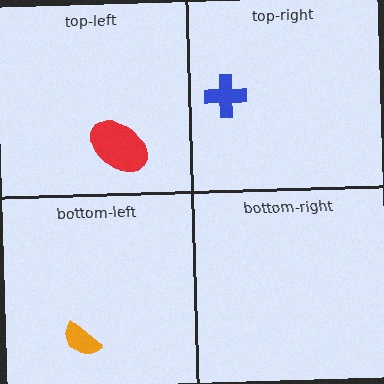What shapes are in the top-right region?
The blue cross.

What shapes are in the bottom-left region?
The orange semicircle.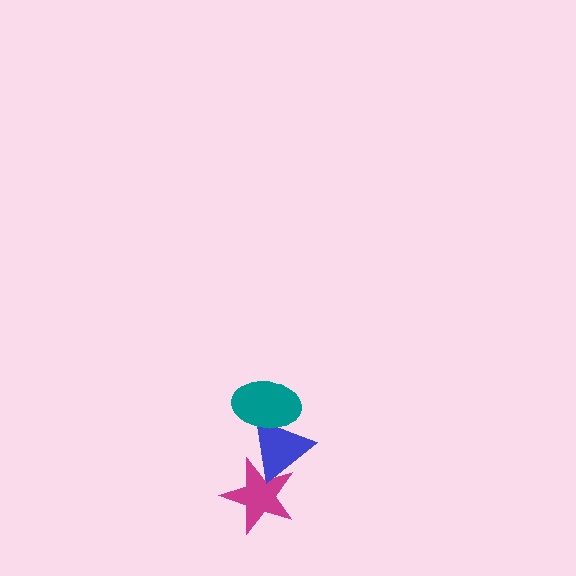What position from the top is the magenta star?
The magenta star is 3rd from the top.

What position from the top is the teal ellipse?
The teal ellipse is 1st from the top.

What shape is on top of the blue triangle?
The teal ellipse is on top of the blue triangle.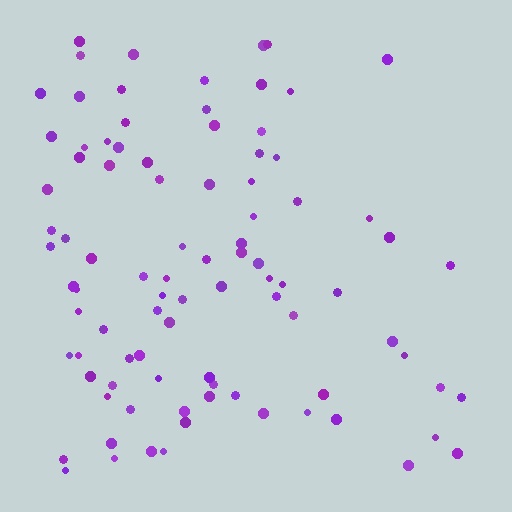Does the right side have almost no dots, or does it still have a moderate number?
Still a moderate number, just noticeably fewer than the left.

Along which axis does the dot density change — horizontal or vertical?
Horizontal.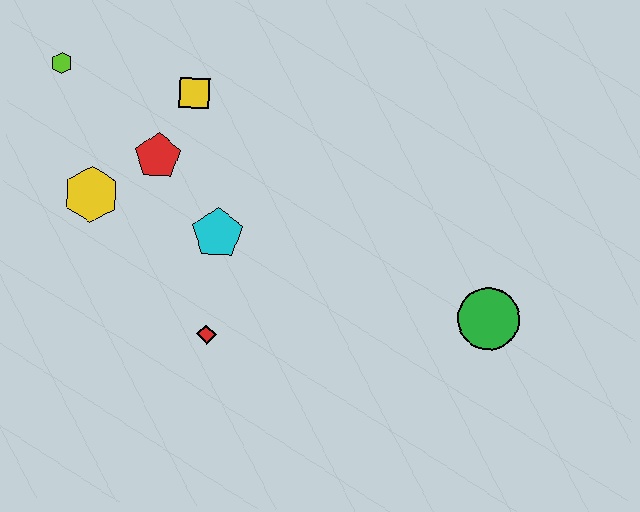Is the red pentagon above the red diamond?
Yes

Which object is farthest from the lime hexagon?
The green circle is farthest from the lime hexagon.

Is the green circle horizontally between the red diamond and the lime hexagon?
No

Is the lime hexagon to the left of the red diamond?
Yes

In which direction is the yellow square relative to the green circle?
The yellow square is to the left of the green circle.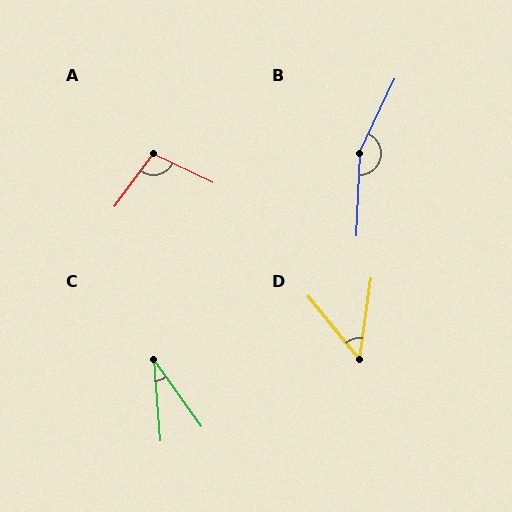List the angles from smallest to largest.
C (31°), D (47°), A (100°), B (156°).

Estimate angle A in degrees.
Approximately 100 degrees.